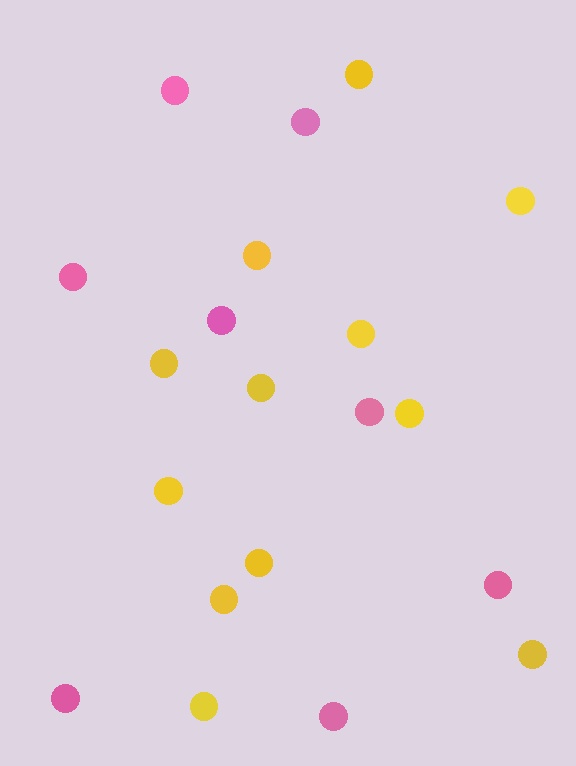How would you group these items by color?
There are 2 groups: one group of yellow circles (12) and one group of pink circles (8).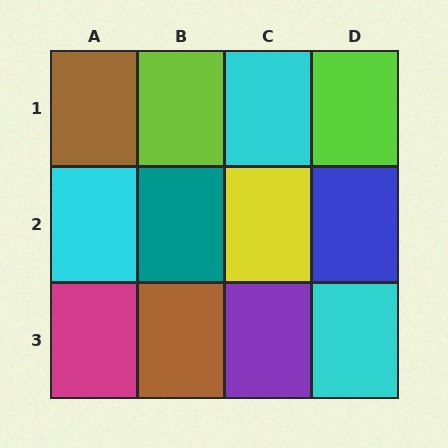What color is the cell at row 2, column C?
Yellow.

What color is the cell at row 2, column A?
Cyan.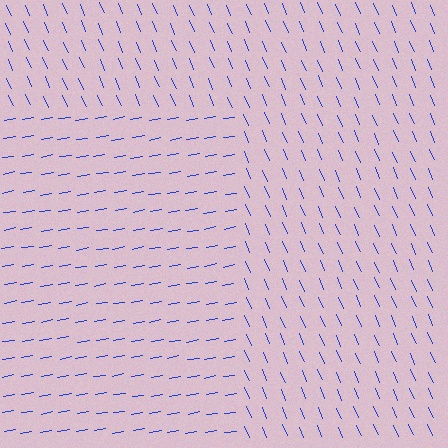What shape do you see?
I see a rectangle.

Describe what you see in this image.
The image is filled with small blue line segments. A rectangle region in the image has lines oriented differently from the surrounding lines, creating a visible texture boundary.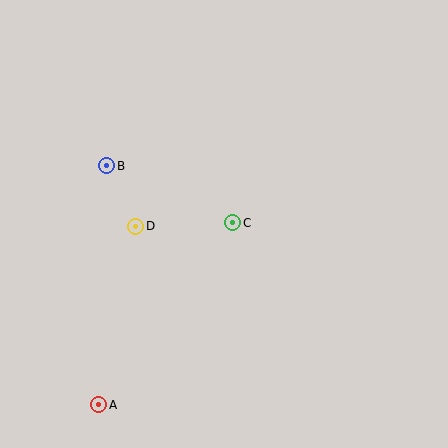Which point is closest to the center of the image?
Point C at (233, 223) is closest to the center.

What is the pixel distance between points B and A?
The distance between B and A is 239 pixels.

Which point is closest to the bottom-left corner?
Point A is closest to the bottom-left corner.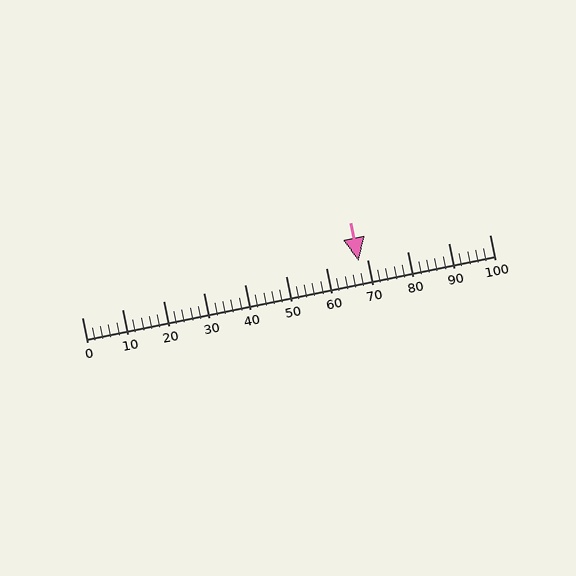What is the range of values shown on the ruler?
The ruler shows values from 0 to 100.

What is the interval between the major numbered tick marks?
The major tick marks are spaced 10 units apart.